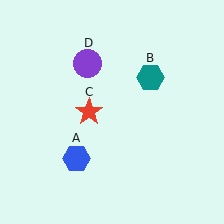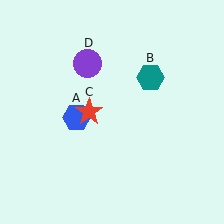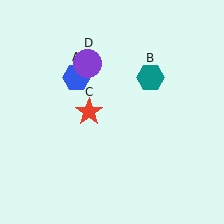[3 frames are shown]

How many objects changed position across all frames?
1 object changed position: blue hexagon (object A).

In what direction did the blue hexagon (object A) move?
The blue hexagon (object A) moved up.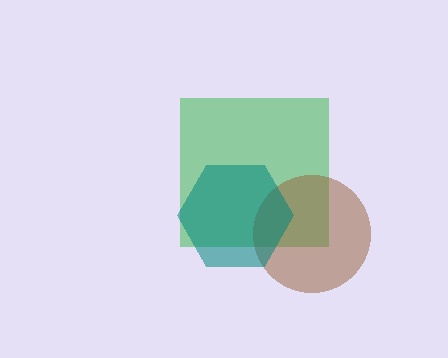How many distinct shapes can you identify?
There are 3 distinct shapes: a green square, a brown circle, a teal hexagon.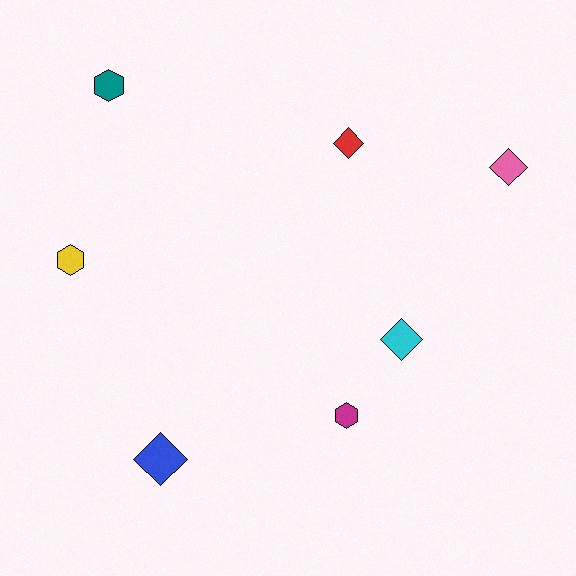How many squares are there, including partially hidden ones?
There are no squares.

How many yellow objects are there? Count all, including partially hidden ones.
There is 1 yellow object.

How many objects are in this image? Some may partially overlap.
There are 7 objects.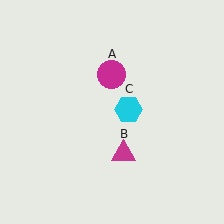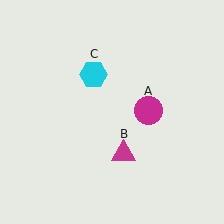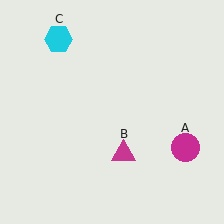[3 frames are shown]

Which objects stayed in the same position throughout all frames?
Magenta triangle (object B) remained stationary.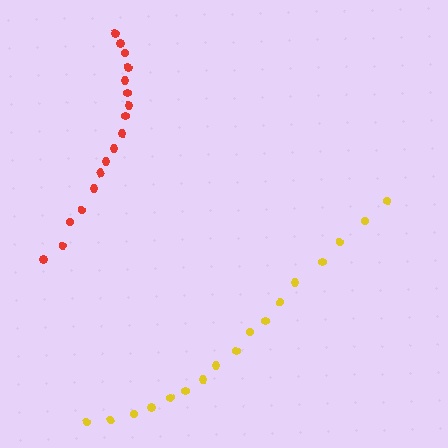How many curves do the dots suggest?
There are 2 distinct paths.